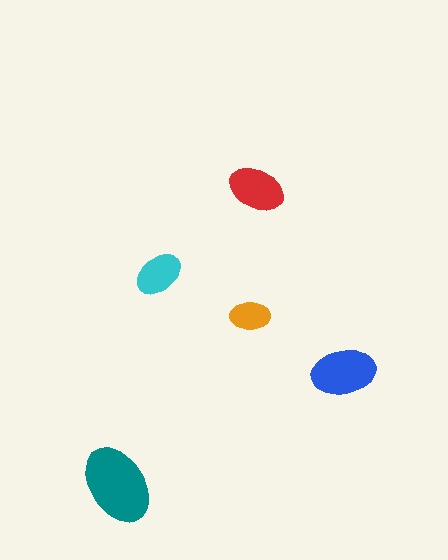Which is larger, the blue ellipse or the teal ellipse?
The teal one.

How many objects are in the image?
There are 5 objects in the image.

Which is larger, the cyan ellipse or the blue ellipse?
The blue one.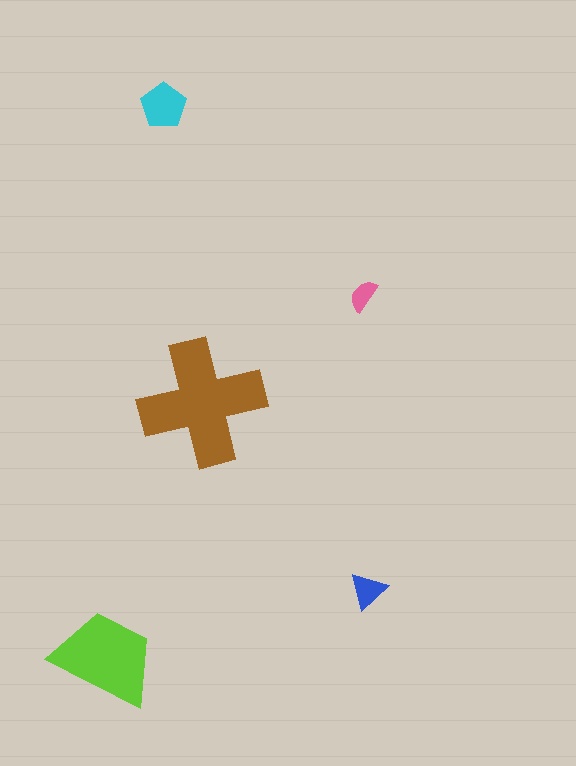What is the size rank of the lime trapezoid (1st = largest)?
2nd.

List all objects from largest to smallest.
The brown cross, the lime trapezoid, the cyan pentagon, the blue triangle, the pink semicircle.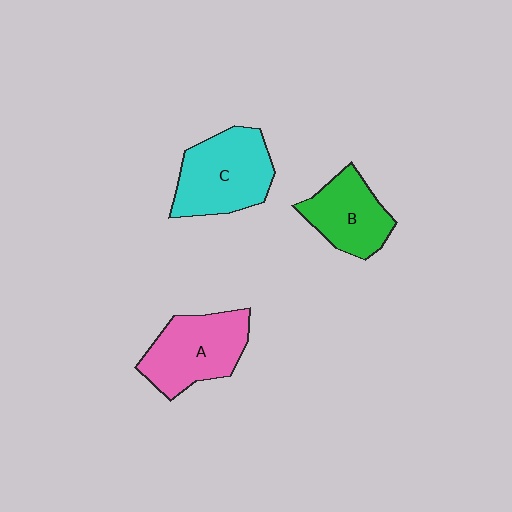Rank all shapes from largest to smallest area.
From largest to smallest: C (cyan), A (pink), B (green).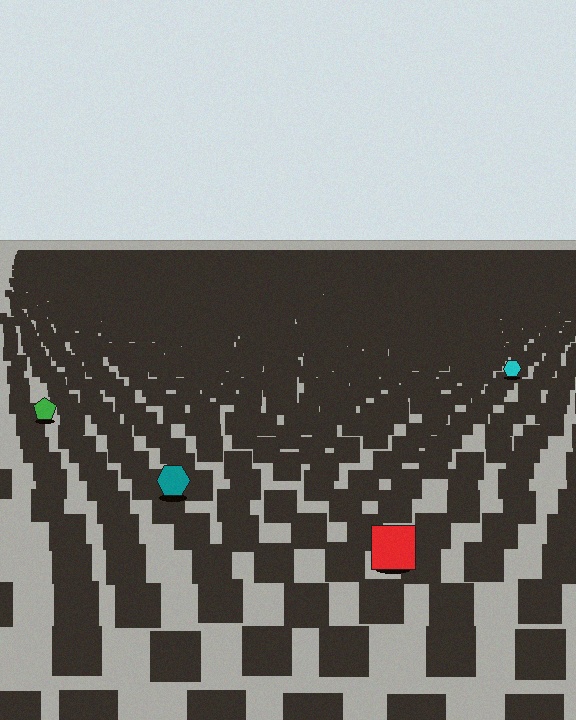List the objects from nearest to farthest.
From nearest to farthest: the red square, the teal hexagon, the green pentagon, the cyan hexagon.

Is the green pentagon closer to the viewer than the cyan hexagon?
Yes. The green pentagon is closer — you can tell from the texture gradient: the ground texture is coarser near it.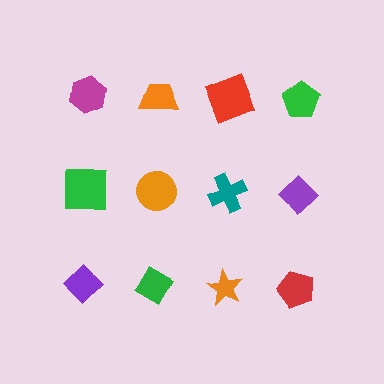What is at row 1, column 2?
An orange trapezoid.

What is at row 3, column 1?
A purple diamond.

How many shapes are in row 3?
4 shapes.